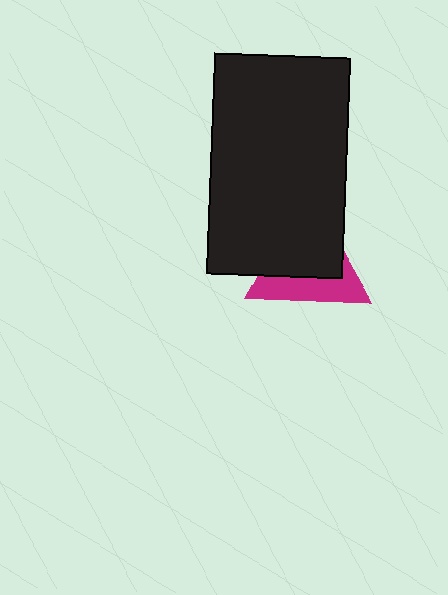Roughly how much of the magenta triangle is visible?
A small part of it is visible (roughly 39%).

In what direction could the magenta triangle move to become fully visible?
The magenta triangle could move toward the lower-right. That would shift it out from behind the black rectangle entirely.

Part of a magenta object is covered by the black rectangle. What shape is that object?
It is a triangle.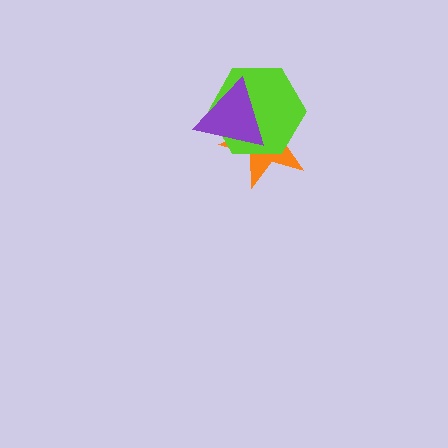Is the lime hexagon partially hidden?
Yes, it is partially covered by another shape.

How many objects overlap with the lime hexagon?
2 objects overlap with the lime hexagon.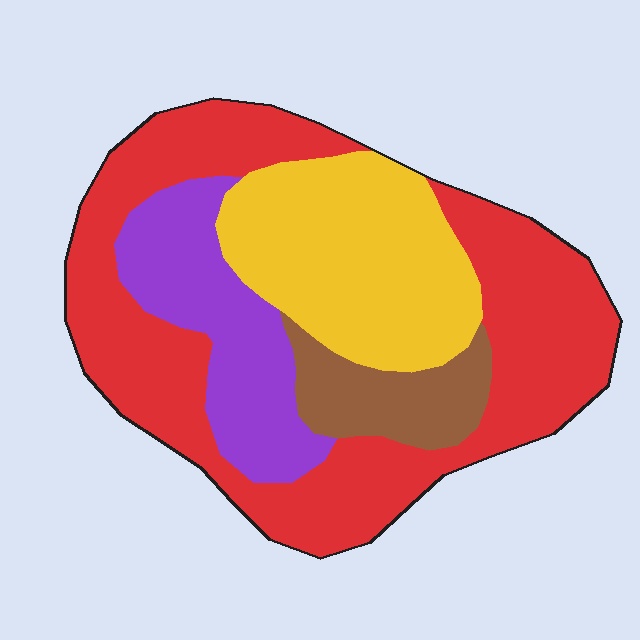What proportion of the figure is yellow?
Yellow covers roughly 25% of the figure.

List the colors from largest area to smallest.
From largest to smallest: red, yellow, purple, brown.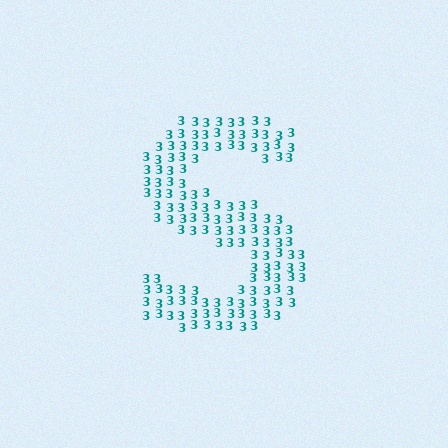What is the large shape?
The large shape is the letter S.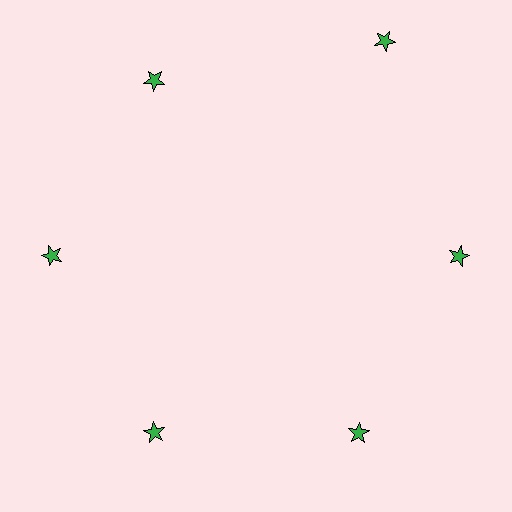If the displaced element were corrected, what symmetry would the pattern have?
It would have 6-fold rotational symmetry — the pattern would map onto itself every 60 degrees.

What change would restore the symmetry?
The symmetry would be restored by moving it inward, back onto the ring so that all 6 stars sit at equal angles and equal distance from the center.